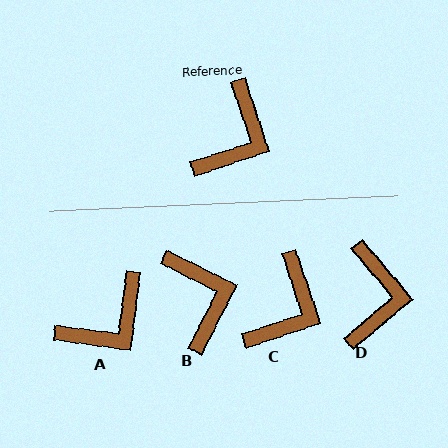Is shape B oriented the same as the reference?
No, it is off by about 45 degrees.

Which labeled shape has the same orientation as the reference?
C.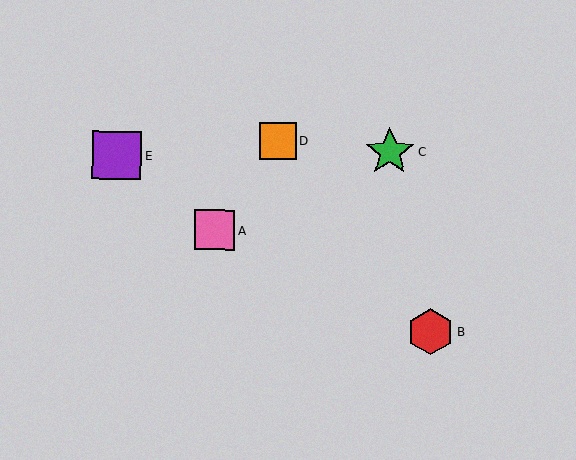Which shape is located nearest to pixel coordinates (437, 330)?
The red hexagon (labeled B) at (431, 332) is nearest to that location.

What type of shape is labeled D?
Shape D is an orange square.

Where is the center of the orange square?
The center of the orange square is at (278, 141).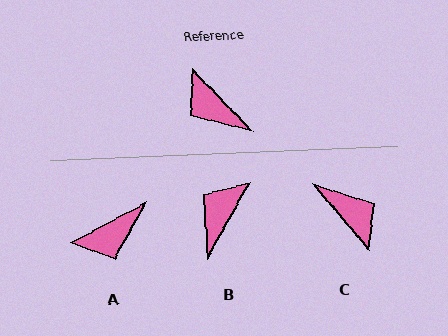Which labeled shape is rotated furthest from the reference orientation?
C, about 177 degrees away.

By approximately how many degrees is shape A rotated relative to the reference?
Approximately 75 degrees counter-clockwise.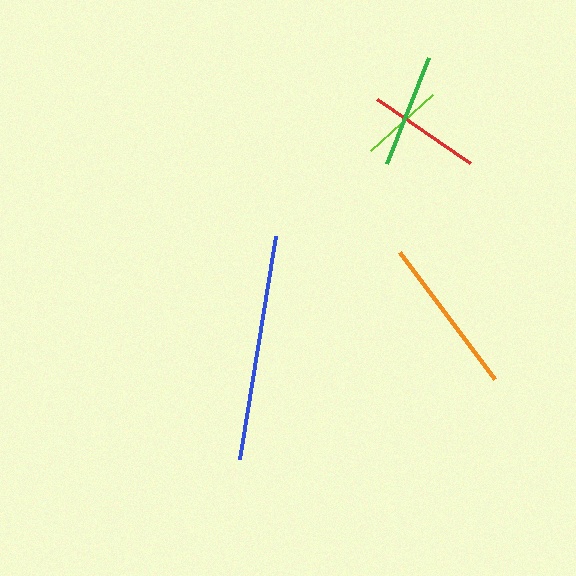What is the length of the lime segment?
The lime segment is approximately 83 pixels long.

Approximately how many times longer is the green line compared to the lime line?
The green line is approximately 1.4 times the length of the lime line.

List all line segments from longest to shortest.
From longest to shortest: blue, orange, green, red, lime.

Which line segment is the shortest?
The lime line is the shortest at approximately 83 pixels.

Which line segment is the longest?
The blue line is the longest at approximately 226 pixels.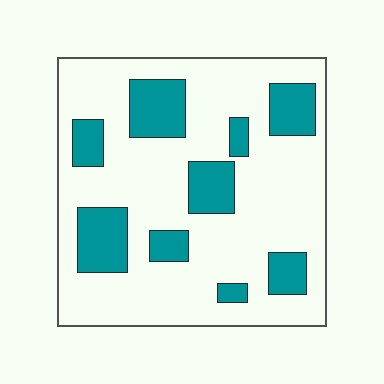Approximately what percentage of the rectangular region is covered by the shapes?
Approximately 25%.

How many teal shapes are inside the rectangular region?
9.